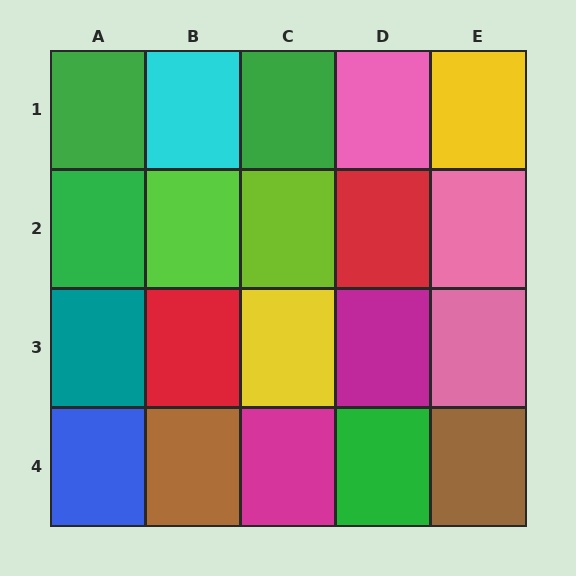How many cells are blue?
1 cell is blue.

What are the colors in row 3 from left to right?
Teal, red, yellow, magenta, pink.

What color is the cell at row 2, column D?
Red.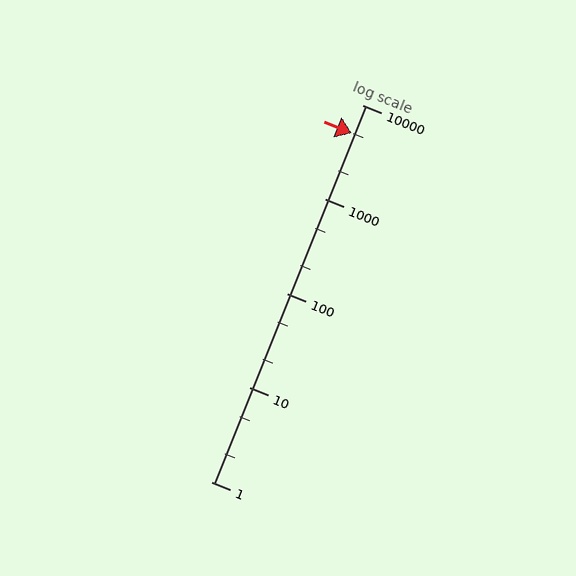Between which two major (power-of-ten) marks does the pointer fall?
The pointer is between 1000 and 10000.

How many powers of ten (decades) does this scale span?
The scale spans 4 decades, from 1 to 10000.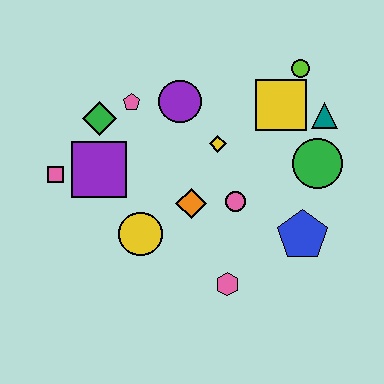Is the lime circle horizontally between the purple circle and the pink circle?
No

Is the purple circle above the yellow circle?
Yes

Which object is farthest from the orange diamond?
The lime circle is farthest from the orange diamond.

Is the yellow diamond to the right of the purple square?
Yes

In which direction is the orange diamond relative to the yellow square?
The orange diamond is below the yellow square.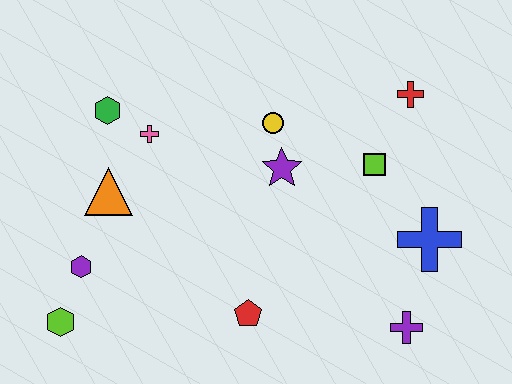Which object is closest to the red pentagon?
The purple star is closest to the red pentagon.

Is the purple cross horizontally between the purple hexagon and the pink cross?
No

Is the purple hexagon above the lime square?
No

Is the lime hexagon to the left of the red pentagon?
Yes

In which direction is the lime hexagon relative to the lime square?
The lime hexagon is to the left of the lime square.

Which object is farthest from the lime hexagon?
The red cross is farthest from the lime hexagon.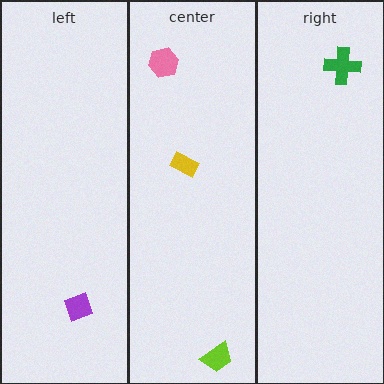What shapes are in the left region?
The purple diamond.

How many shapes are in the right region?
1.